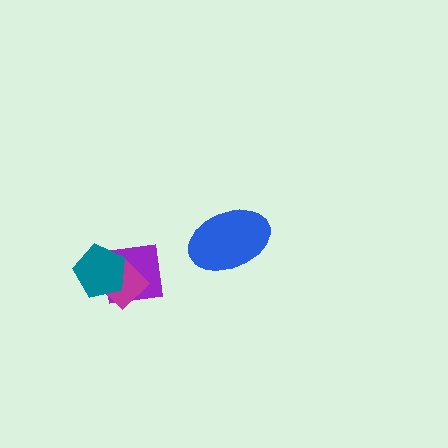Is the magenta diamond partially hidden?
Yes, it is partially covered by another shape.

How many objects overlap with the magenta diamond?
2 objects overlap with the magenta diamond.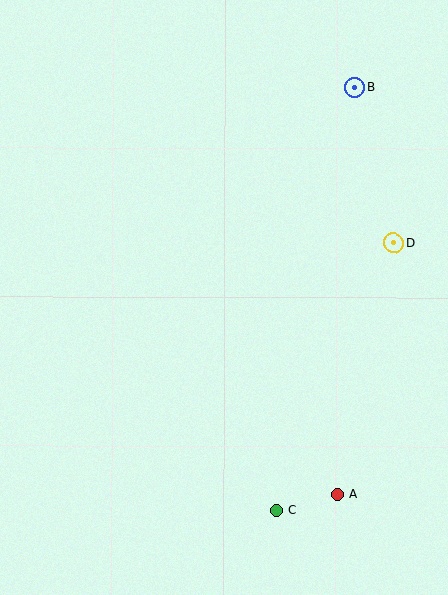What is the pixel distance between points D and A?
The distance between D and A is 258 pixels.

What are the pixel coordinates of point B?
Point B is at (354, 88).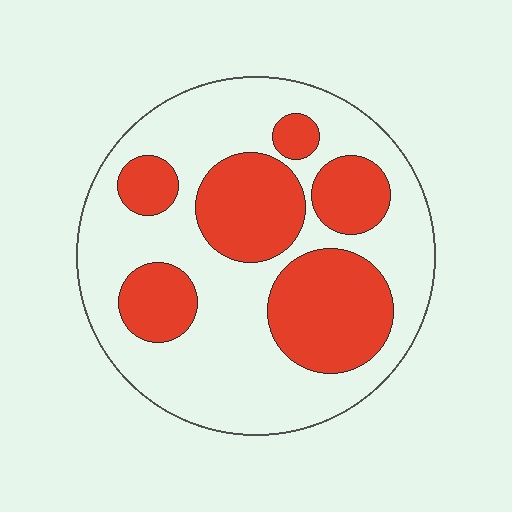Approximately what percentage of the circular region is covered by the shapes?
Approximately 35%.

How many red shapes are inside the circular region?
6.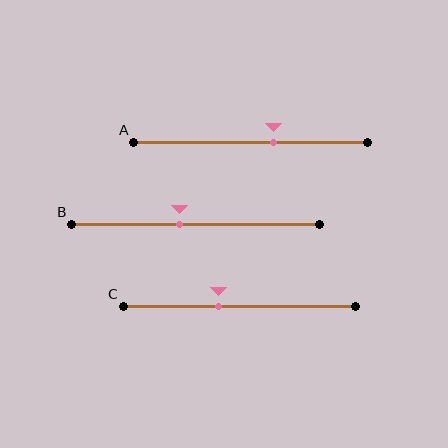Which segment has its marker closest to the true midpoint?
Segment B has its marker closest to the true midpoint.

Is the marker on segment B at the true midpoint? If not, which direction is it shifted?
No, the marker on segment B is shifted to the left by about 6% of the segment length.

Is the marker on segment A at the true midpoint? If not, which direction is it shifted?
No, the marker on segment A is shifted to the right by about 10% of the segment length.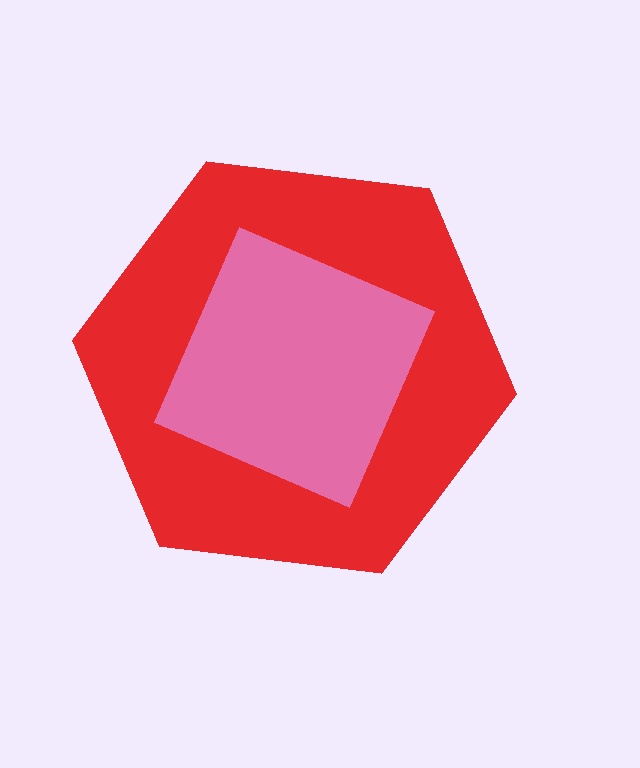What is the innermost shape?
The pink diamond.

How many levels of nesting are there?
2.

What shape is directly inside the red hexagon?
The pink diamond.